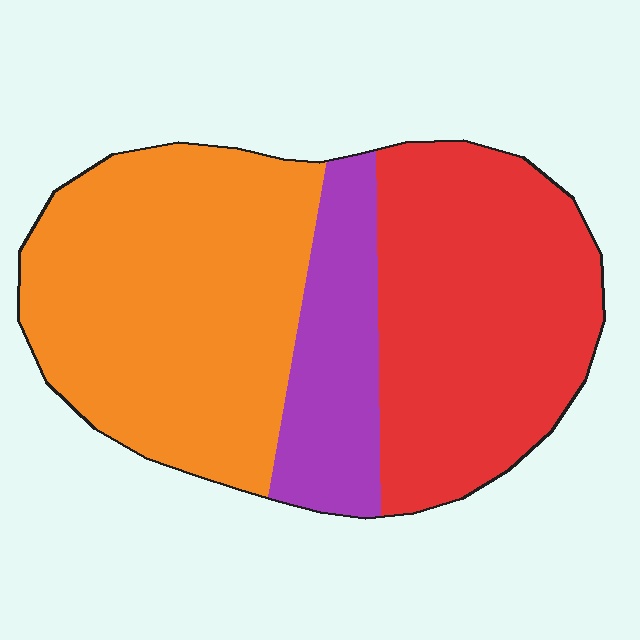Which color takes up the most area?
Orange, at roughly 45%.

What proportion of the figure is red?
Red takes up about three eighths (3/8) of the figure.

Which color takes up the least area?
Purple, at roughly 15%.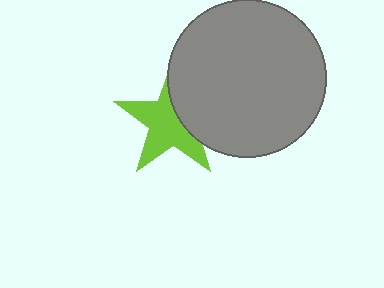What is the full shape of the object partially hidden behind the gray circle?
The partially hidden object is a lime star.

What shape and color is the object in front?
The object in front is a gray circle.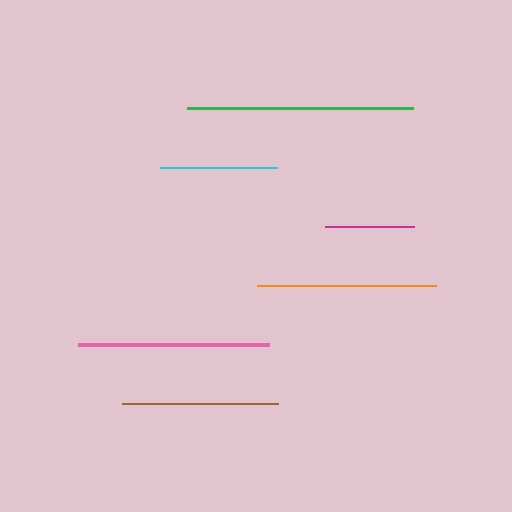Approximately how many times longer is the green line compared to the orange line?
The green line is approximately 1.3 times the length of the orange line.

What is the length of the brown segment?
The brown segment is approximately 156 pixels long.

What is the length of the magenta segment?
The magenta segment is approximately 89 pixels long.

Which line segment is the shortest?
The magenta line is the shortest at approximately 89 pixels.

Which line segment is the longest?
The green line is the longest at approximately 226 pixels.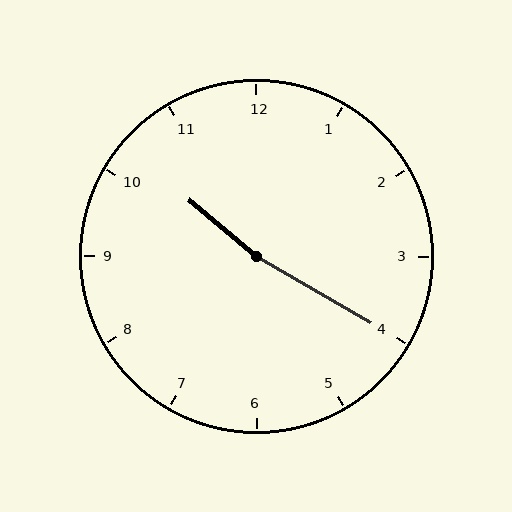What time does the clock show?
10:20.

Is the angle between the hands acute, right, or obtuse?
It is obtuse.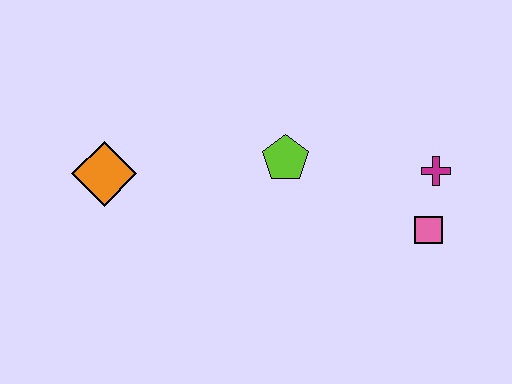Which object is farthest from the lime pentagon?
The orange diamond is farthest from the lime pentagon.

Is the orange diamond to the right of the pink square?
No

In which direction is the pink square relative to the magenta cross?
The pink square is below the magenta cross.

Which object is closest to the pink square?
The magenta cross is closest to the pink square.